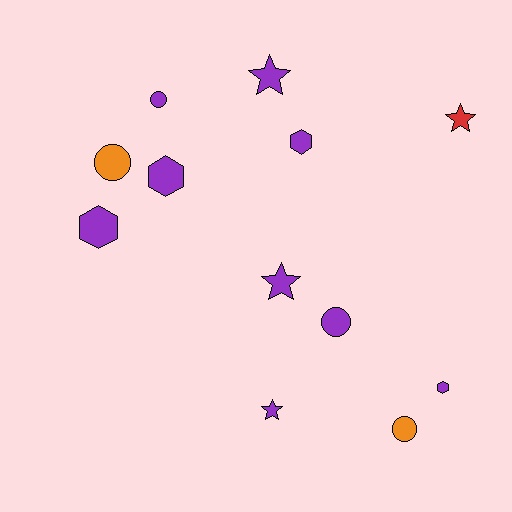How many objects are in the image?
There are 12 objects.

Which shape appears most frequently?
Hexagon, with 4 objects.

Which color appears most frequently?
Purple, with 9 objects.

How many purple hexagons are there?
There are 4 purple hexagons.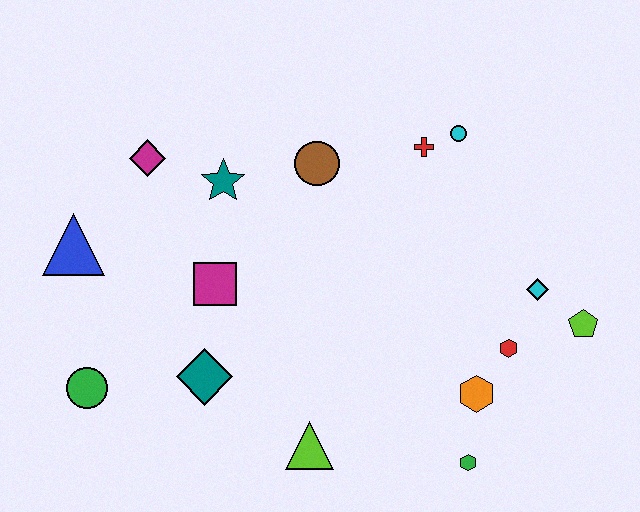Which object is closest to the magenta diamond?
The teal star is closest to the magenta diamond.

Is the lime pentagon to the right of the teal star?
Yes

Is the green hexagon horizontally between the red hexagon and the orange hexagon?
No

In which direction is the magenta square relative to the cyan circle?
The magenta square is to the left of the cyan circle.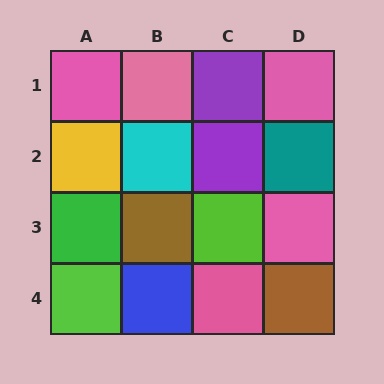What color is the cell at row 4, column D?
Brown.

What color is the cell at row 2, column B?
Cyan.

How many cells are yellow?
1 cell is yellow.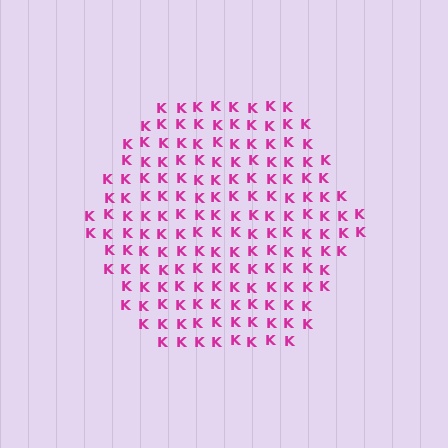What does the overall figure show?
The overall figure shows a hexagon.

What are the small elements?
The small elements are letter K's.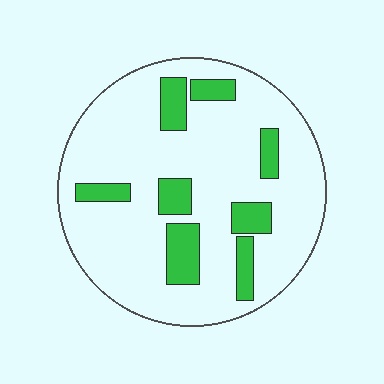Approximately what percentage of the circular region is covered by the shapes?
Approximately 20%.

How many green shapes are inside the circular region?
8.